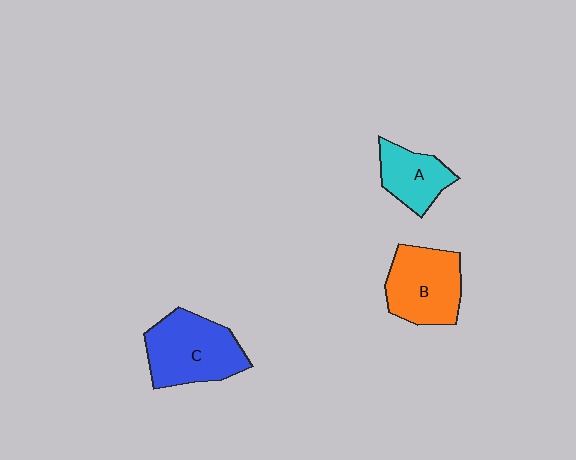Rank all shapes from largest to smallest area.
From largest to smallest: C (blue), B (orange), A (cyan).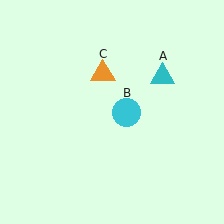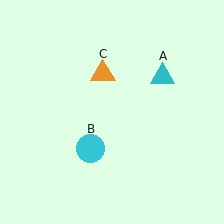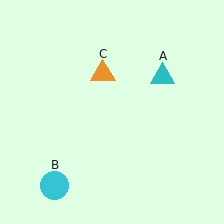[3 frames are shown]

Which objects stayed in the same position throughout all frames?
Cyan triangle (object A) and orange triangle (object C) remained stationary.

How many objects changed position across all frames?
1 object changed position: cyan circle (object B).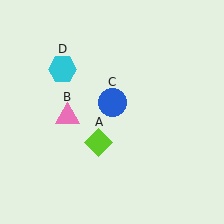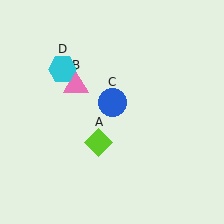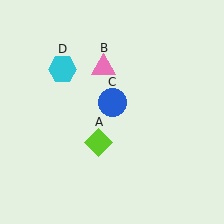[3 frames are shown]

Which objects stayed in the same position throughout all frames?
Lime diamond (object A) and blue circle (object C) and cyan hexagon (object D) remained stationary.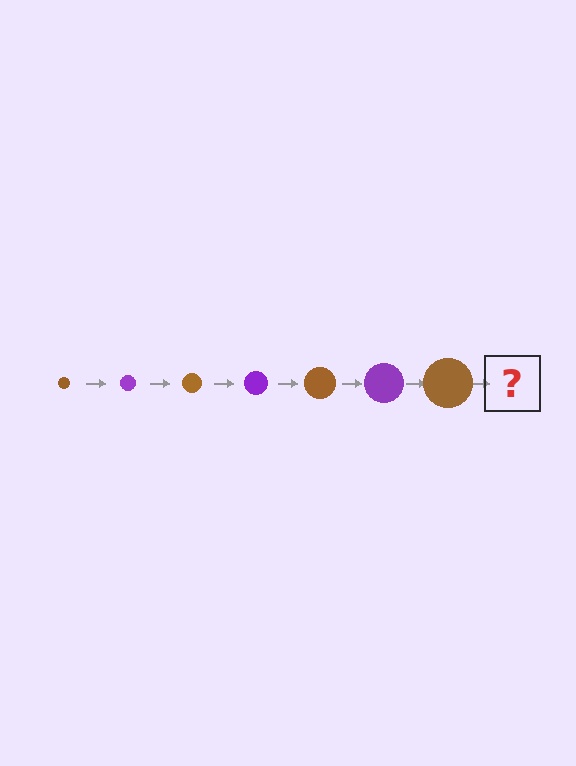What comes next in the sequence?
The next element should be a purple circle, larger than the previous one.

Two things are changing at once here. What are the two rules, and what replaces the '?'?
The two rules are that the circle grows larger each step and the color cycles through brown and purple. The '?' should be a purple circle, larger than the previous one.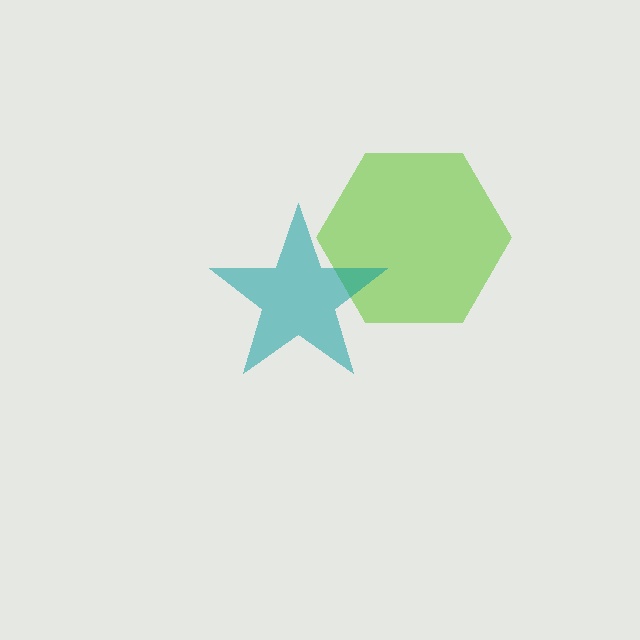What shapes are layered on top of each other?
The layered shapes are: a lime hexagon, a teal star.